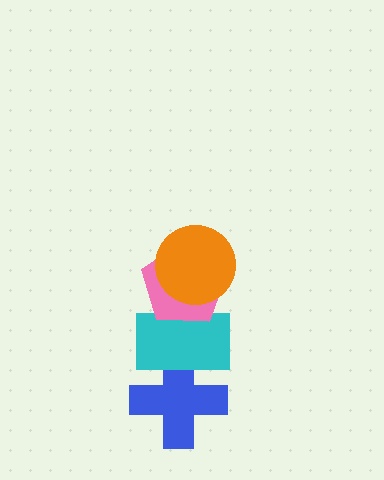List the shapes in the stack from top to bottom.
From top to bottom: the orange circle, the pink pentagon, the cyan rectangle, the blue cross.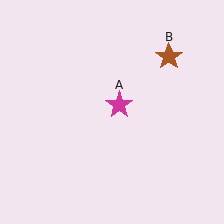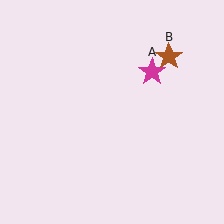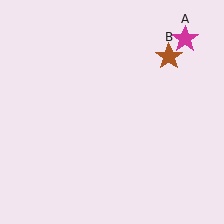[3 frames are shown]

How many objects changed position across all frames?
1 object changed position: magenta star (object A).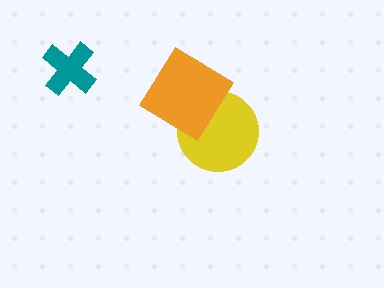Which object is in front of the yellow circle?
The orange diamond is in front of the yellow circle.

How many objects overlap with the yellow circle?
1 object overlaps with the yellow circle.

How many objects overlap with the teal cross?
0 objects overlap with the teal cross.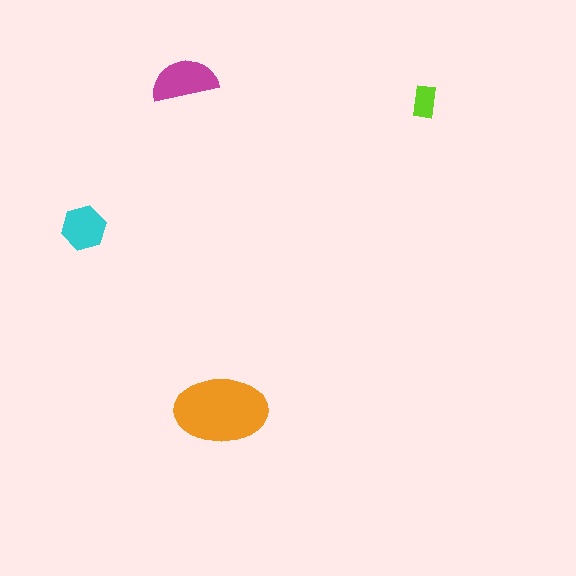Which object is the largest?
The orange ellipse.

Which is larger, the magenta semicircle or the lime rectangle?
The magenta semicircle.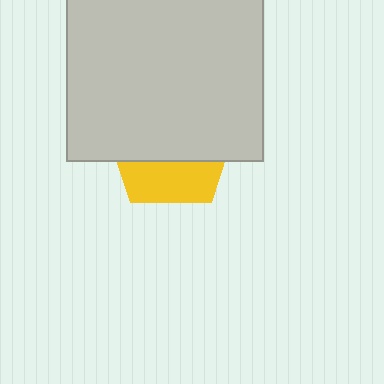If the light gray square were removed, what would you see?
You would see the complete yellow pentagon.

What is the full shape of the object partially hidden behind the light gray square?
The partially hidden object is a yellow pentagon.